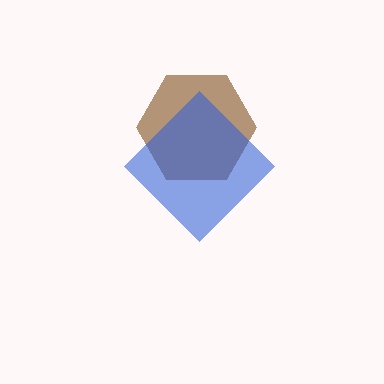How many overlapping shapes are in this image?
There are 2 overlapping shapes in the image.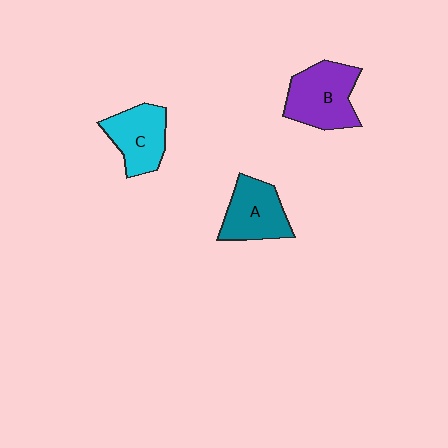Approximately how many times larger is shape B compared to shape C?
Approximately 1.2 times.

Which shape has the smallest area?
Shape C (cyan).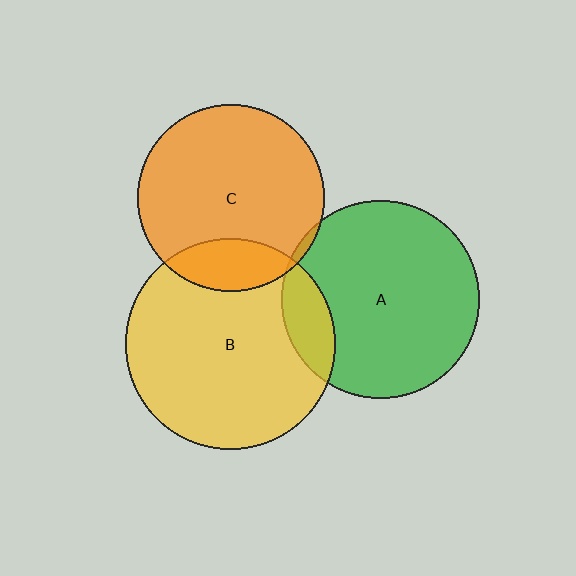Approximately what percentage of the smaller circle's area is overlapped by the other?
Approximately 5%.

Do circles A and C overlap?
Yes.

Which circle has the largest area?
Circle B (yellow).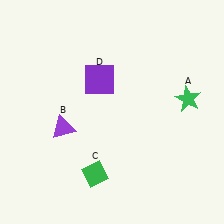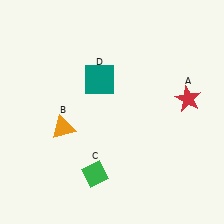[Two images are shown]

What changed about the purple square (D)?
In Image 1, D is purple. In Image 2, it changed to teal.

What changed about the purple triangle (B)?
In Image 1, B is purple. In Image 2, it changed to orange.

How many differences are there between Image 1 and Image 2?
There are 3 differences between the two images.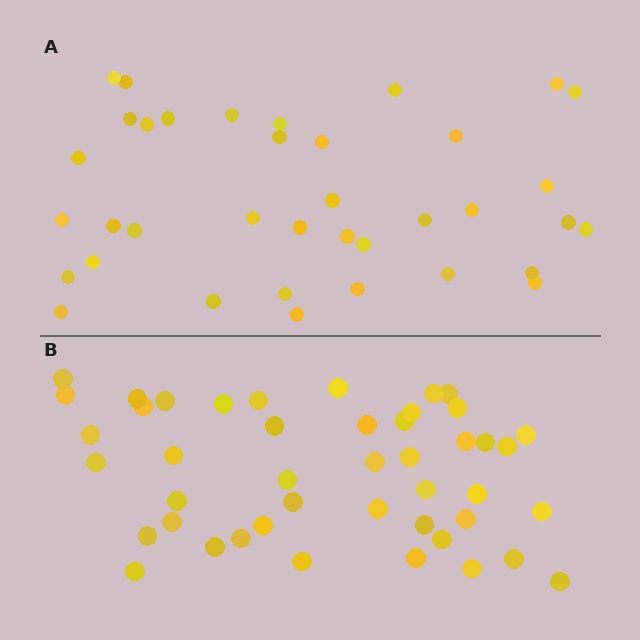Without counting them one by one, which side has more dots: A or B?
Region B (the bottom region) has more dots.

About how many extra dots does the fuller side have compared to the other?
Region B has roughly 8 or so more dots than region A.